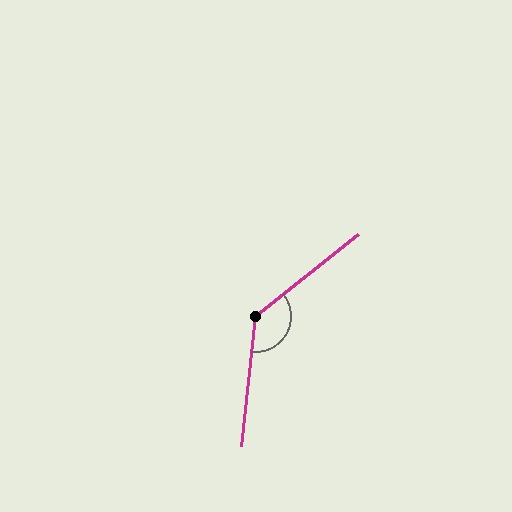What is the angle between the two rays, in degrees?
Approximately 134 degrees.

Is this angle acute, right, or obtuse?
It is obtuse.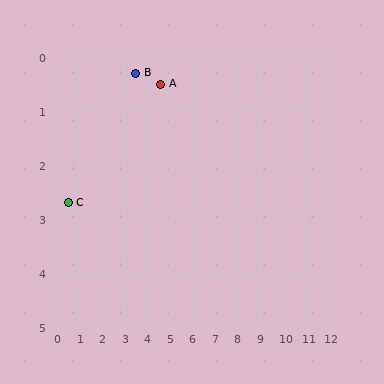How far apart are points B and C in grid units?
Points B and C are about 3.8 grid units apart.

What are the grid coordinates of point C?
Point C is at approximately (0.5, 2.7).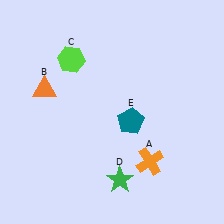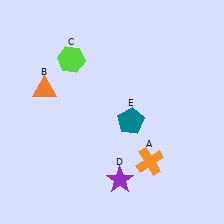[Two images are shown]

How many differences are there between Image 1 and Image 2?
There is 1 difference between the two images.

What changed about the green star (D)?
In Image 1, D is green. In Image 2, it changed to purple.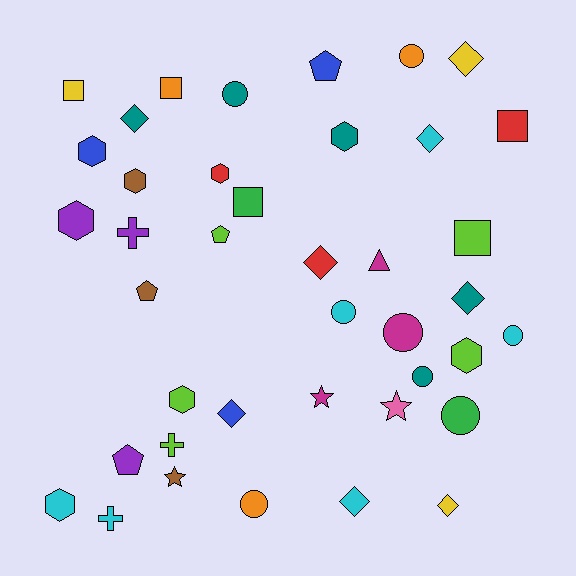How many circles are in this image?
There are 8 circles.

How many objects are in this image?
There are 40 objects.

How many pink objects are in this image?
There is 1 pink object.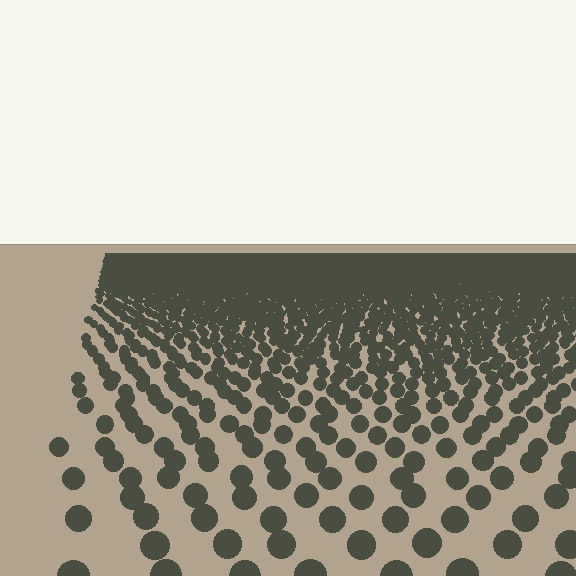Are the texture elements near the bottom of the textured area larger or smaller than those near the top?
Larger. Near the bottom, elements are closer to the viewer and appear at a bigger on-screen size.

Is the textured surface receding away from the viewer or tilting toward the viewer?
The surface is receding away from the viewer. Texture elements get smaller and denser toward the top.